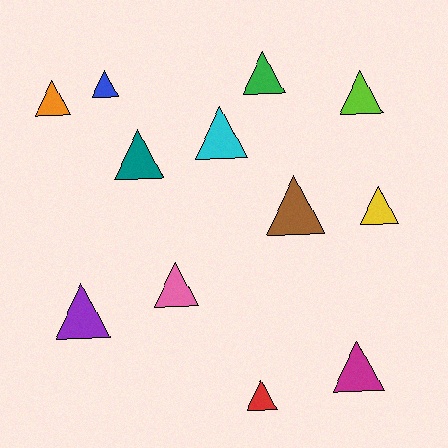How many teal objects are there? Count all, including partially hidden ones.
There is 1 teal object.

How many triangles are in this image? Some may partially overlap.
There are 12 triangles.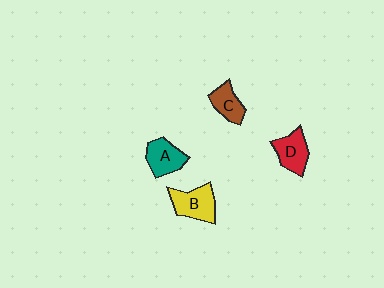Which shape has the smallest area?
Shape C (brown).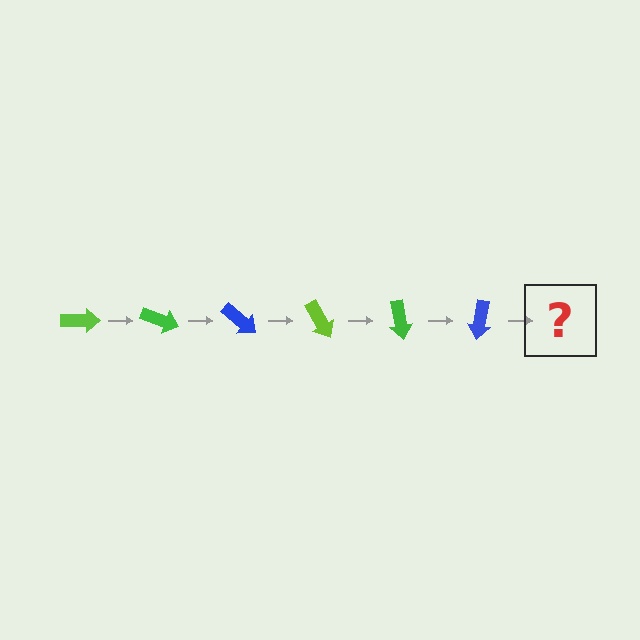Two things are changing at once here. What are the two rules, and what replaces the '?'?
The two rules are that it rotates 20 degrees each step and the color cycles through lime, green, and blue. The '?' should be a lime arrow, rotated 120 degrees from the start.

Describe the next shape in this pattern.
It should be a lime arrow, rotated 120 degrees from the start.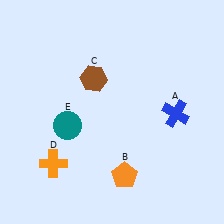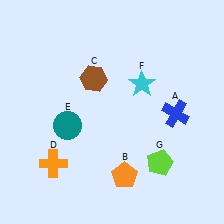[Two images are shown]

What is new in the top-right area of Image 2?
A cyan star (F) was added in the top-right area of Image 2.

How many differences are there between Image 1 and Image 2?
There are 2 differences between the two images.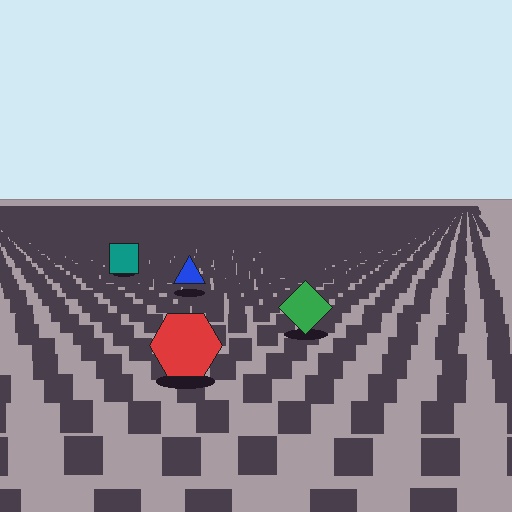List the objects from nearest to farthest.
From nearest to farthest: the red hexagon, the green diamond, the blue triangle, the teal square.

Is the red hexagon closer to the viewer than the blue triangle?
Yes. The red hexagon is closer — you can tell from the texture gradient: the ground texture is coarser near it.